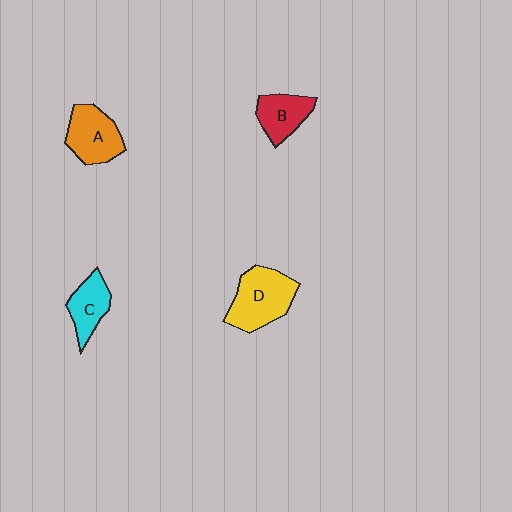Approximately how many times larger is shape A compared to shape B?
Approximately 1.3 times.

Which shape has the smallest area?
Shape C (cyan).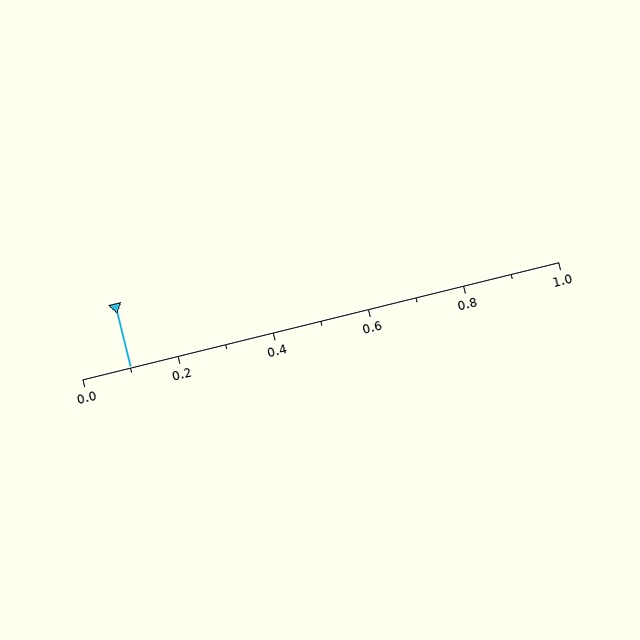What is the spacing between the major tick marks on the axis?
The major ticks are spaced 0.2 apart.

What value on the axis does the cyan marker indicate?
The marker indicates approximately 0.1.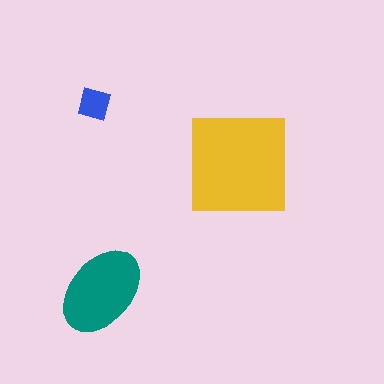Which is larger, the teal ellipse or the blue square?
The teal ellipse.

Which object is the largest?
The yellow square.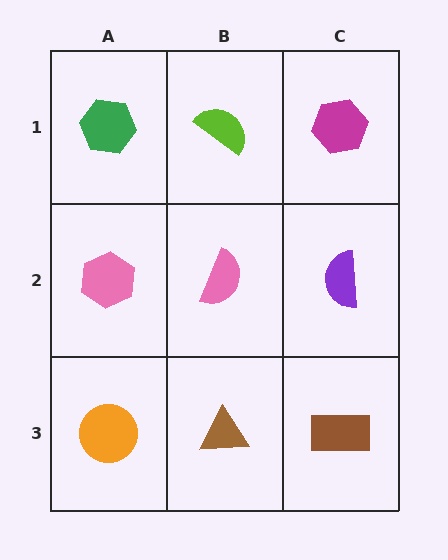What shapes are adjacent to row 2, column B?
A lime semicircle (row 1, column B), a brown triangle (row 3, column B), a pink hexagon (row 2, column A), a purple semicircle (row 2, column C).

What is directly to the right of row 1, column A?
A lime semicircle.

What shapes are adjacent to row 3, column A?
A pink hexagon (row 2, column A), a brown triangle (row 3, column B).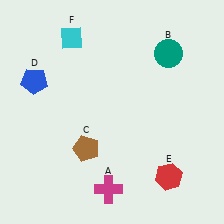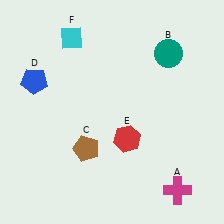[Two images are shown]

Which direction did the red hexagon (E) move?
The red hexagon (E) moved left.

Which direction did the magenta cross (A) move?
The magenta cross (A) moved right.